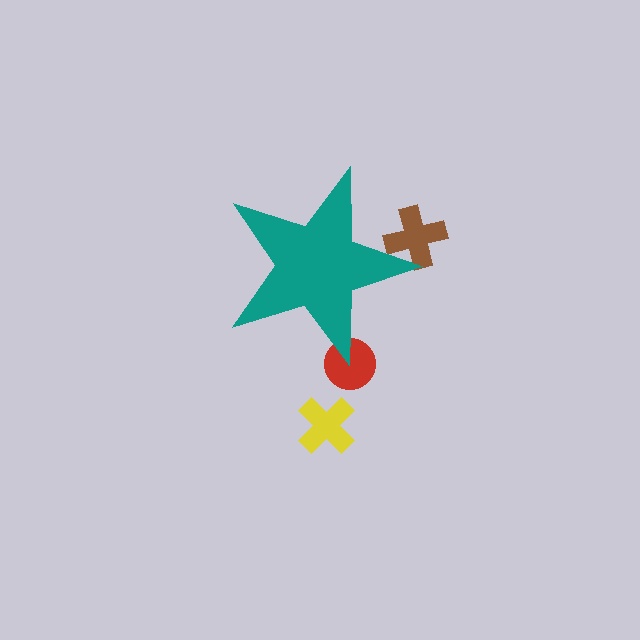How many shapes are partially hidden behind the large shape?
2 shapes are partially hidden.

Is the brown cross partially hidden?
Yes, the brown cross is partially hidden behind the teal star.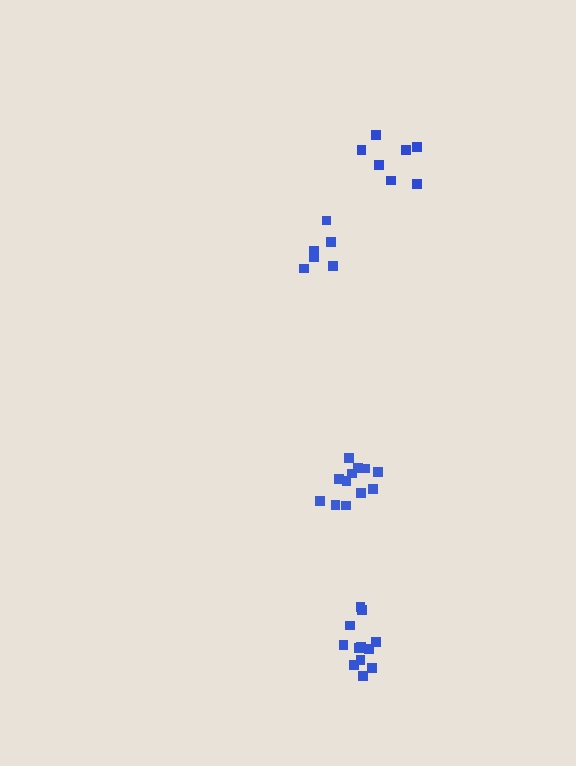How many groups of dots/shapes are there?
There are 4 groups.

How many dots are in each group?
Group 1: 12 dots, Group 2: 12 dots, Group 3: 6 dots, Group 4: 7 dots (37 total).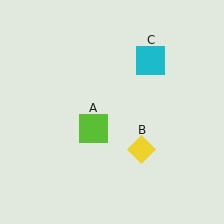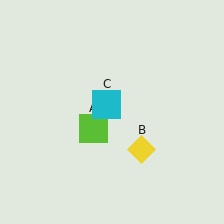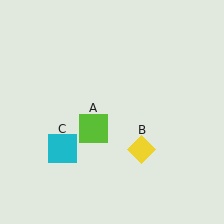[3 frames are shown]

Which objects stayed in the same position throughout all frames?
Lime square (object A) and yellow diamond (object B) remained stationary.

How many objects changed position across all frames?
1 object changed position: cyan square (object C).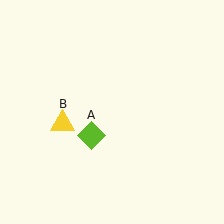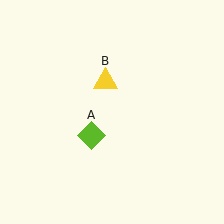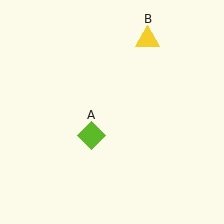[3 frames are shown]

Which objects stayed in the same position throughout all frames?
Lime diamond (object A) remained stationary.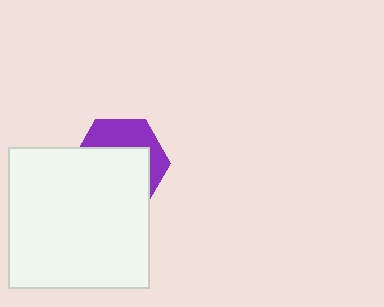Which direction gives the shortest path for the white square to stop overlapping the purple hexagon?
Moving down gives the shortest separation.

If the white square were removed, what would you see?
You would see the complete purple hexagon.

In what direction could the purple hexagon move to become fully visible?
The purple hexagon could move up. That would shift it out from behind the white square entirely.